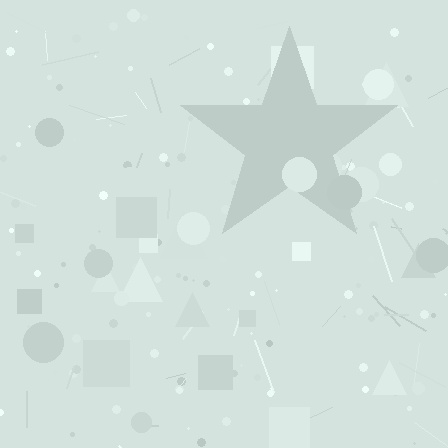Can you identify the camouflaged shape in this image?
The camouflaged shape is a star.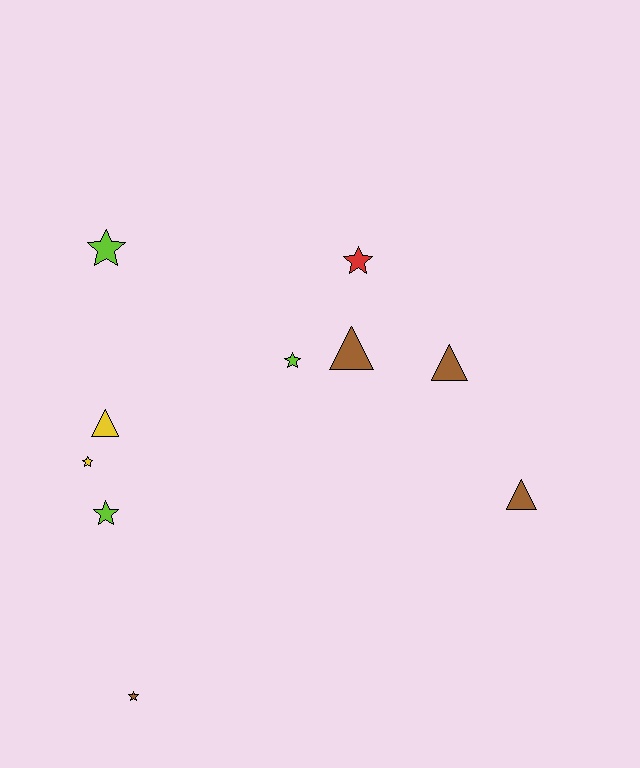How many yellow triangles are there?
There is 1 yellow triangle.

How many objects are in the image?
There are 10 objects.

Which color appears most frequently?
Brown, with 4 objects.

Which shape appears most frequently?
Star, with 6 objects.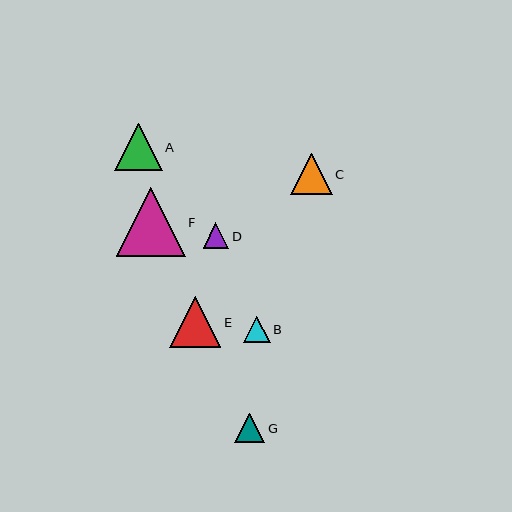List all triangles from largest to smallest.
From largest to smallest: F, E, A, C, G, B, D.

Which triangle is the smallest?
Triangle D is the smallest with a size of approximately 25 pixels.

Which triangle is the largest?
Triangle F is the largest with a size of approximately 69 pixels.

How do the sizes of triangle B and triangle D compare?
Triangle B and triangle D are approximately the same size.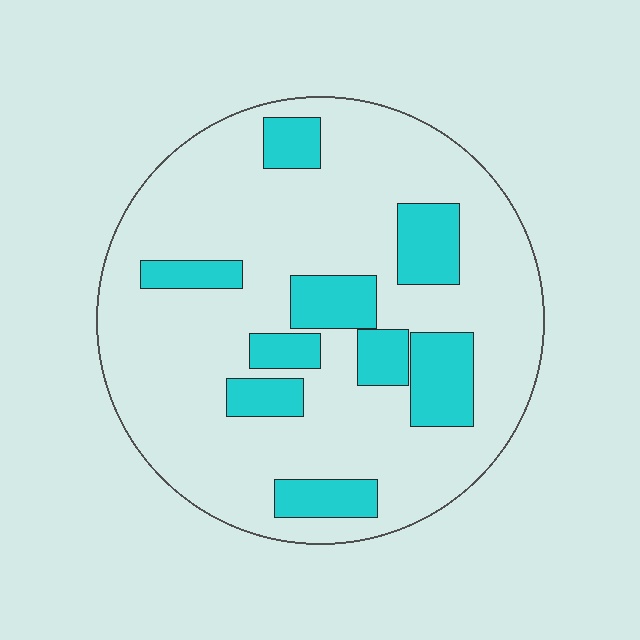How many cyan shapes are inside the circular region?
9.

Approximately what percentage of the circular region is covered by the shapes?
Approximately 20%.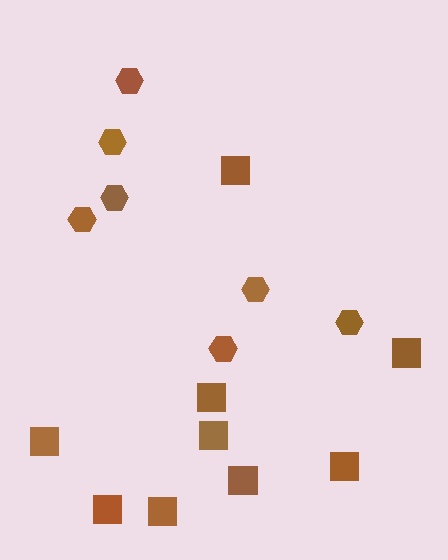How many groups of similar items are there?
There are 2 groups: one group of hexagons (7) and one group of squares (9).